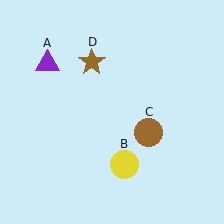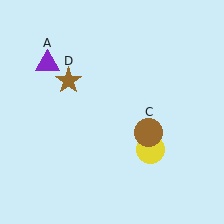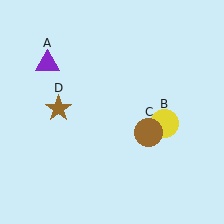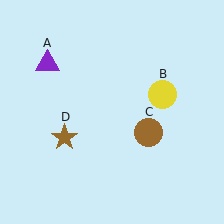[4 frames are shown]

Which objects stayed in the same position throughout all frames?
Purple triangle (object A) and brown circle (object C) remained stationary.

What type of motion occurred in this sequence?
The yellow circle (object B), brown star (object D) rotated counterclockwise around the center of the scene.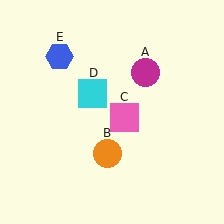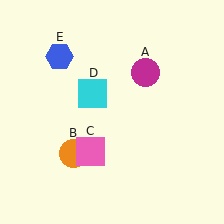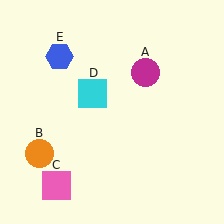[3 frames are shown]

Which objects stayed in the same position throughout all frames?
Magenta circle (object A) and cyan square (object D) and blue hexagon (object E) remained stationary.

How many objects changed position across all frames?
2 objects changed position: orange circle (object B), pink square (object C).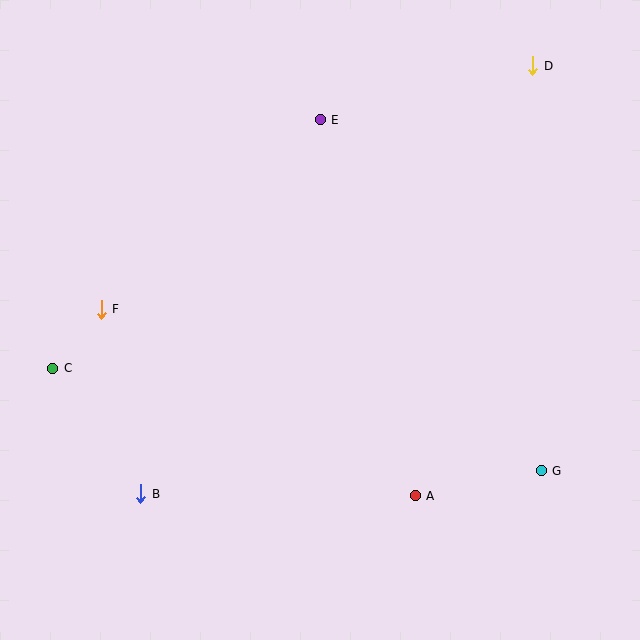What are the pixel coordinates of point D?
Point D is at (533, 66).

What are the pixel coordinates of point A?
Point A is at (415, 496).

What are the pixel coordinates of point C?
Point C is at (53, 368).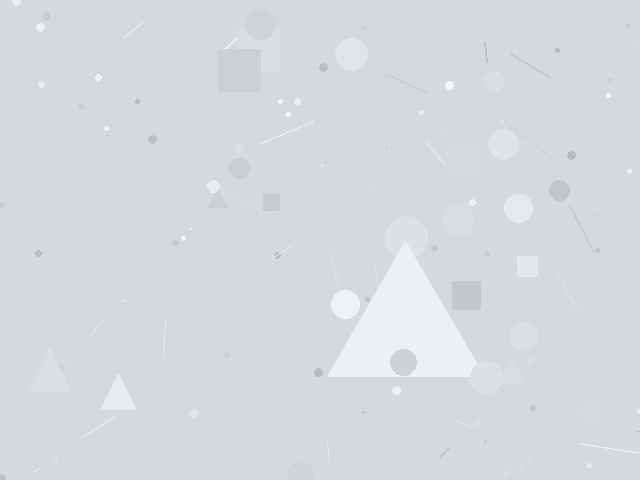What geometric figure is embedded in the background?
A triangle is embedded in the background.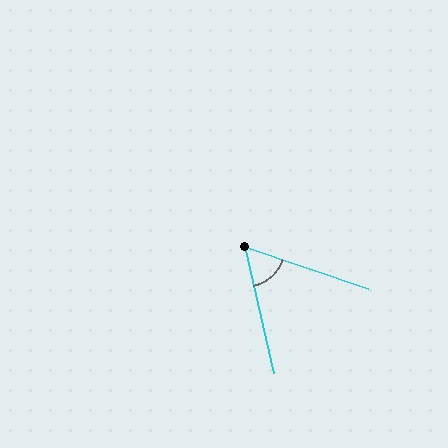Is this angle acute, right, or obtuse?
It is acute.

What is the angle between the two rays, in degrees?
Approximately 59 degrees.